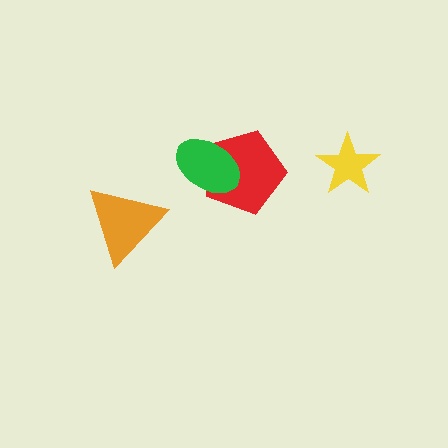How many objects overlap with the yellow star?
0 objects overlap with the yellow star.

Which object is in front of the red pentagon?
The green ellipse is in front of the red pentagon.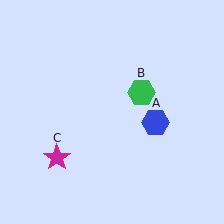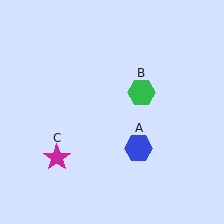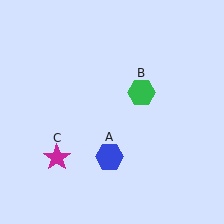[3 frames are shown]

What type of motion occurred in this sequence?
The blue hexagon (object A) rotated clockwise around the center of the scene.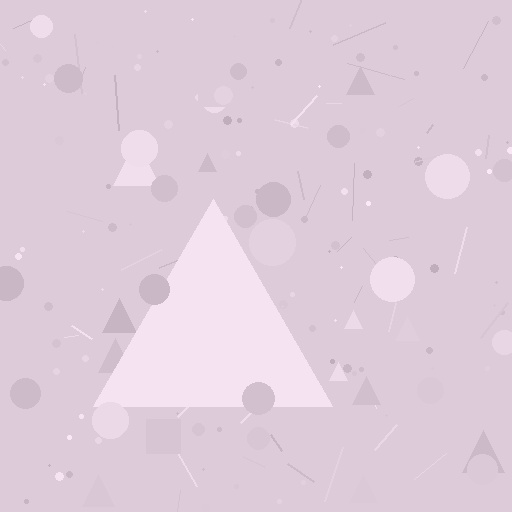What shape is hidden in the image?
A triangle is hidden in the image.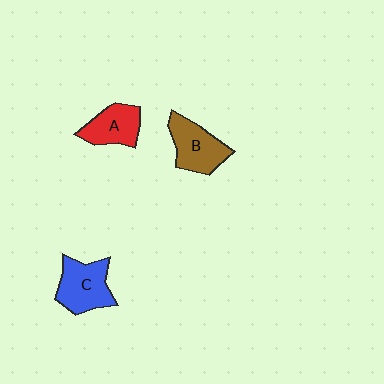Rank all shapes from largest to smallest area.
From largest to smallest: C (blue), B (brown), A (red).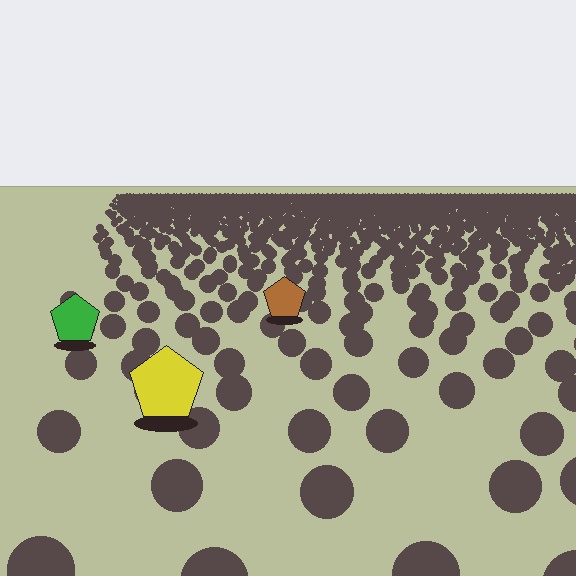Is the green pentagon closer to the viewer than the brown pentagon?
Yes. The green pentagon is closer — you can tell from the texture gradient: the ground texture is coarser near it.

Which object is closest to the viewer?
The yellow pentagon is closest. The texture marks near it are larger and more spread out.